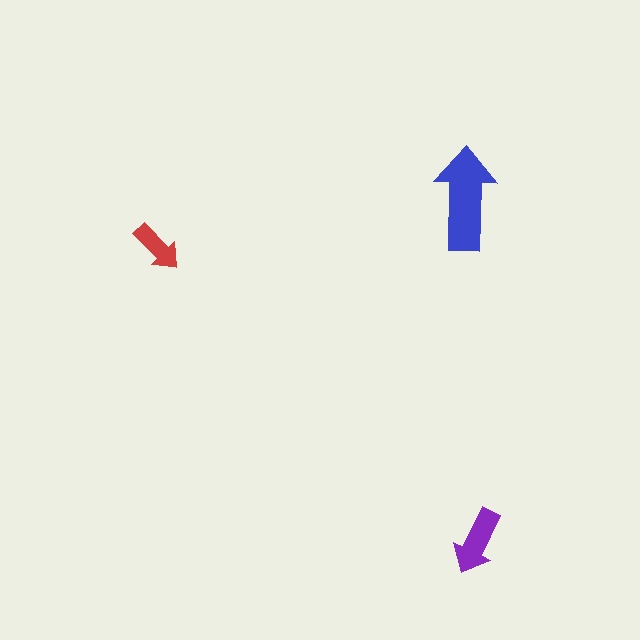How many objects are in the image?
There are 3 objects in the image.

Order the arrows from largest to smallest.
the blue one, the purple one, the red one.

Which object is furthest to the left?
The red arrow is leftmost.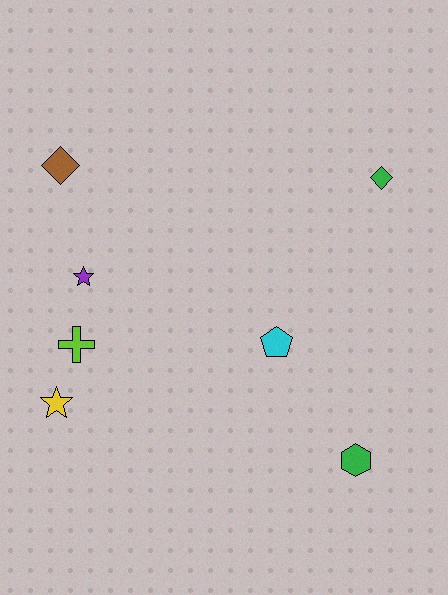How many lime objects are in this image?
There is 1 lime object.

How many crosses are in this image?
There is 1 cross.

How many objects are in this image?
There are 7 objects.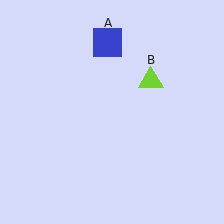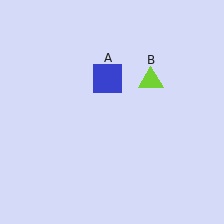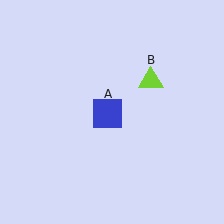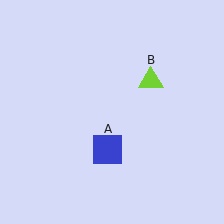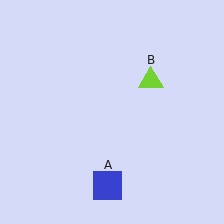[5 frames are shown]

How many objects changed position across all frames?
1 object changed position: blue square (object A).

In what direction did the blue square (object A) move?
The blue square (object A) moved down.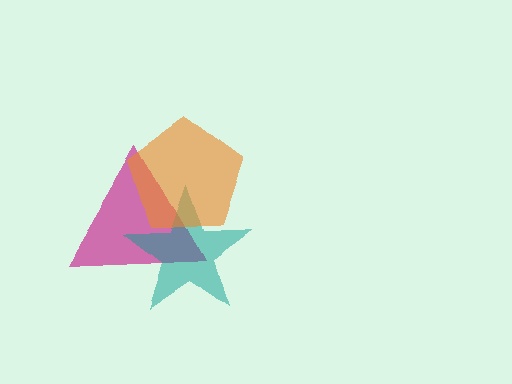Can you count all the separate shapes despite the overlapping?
Yes, there are 3 separate shapes.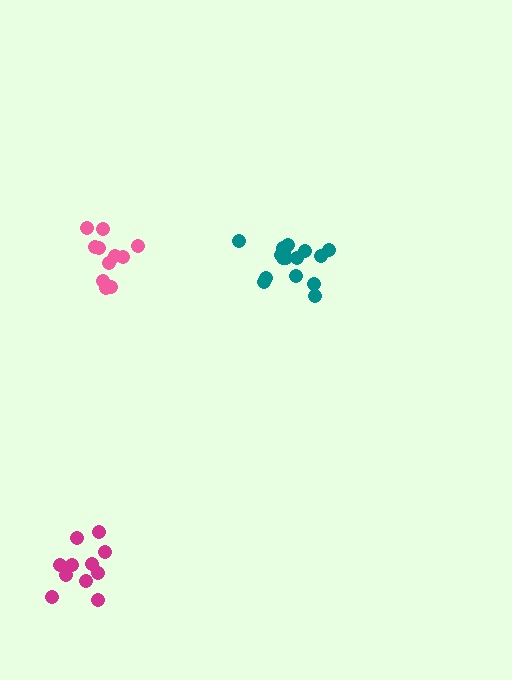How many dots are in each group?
Group 1: 16 dots, Group 2: 11 dots, Group 3: 11 dots (38 total).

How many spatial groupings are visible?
There are 3 spatial groupings.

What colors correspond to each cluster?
The clusters are colored: teal, pink, magenta.